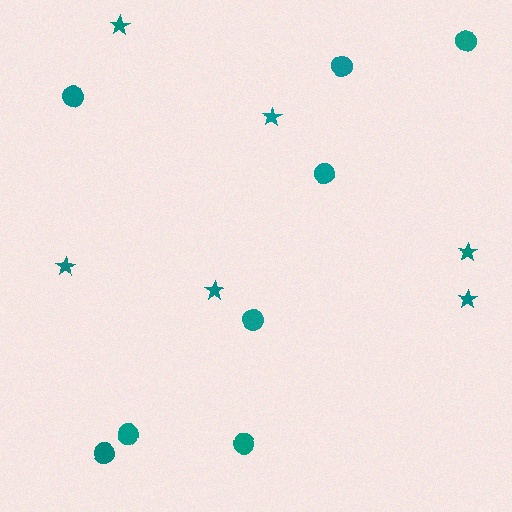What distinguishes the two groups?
There are 2 groups: one group of stars (6) and one group of circles (8).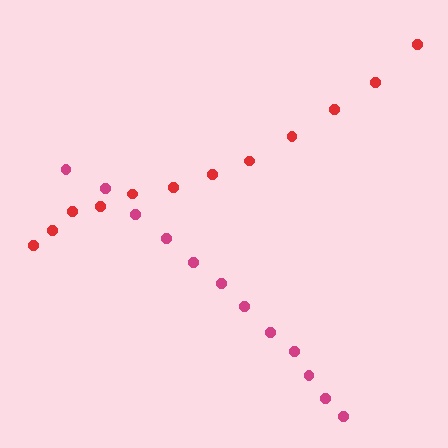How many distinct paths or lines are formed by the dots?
There are 2 distinct paths.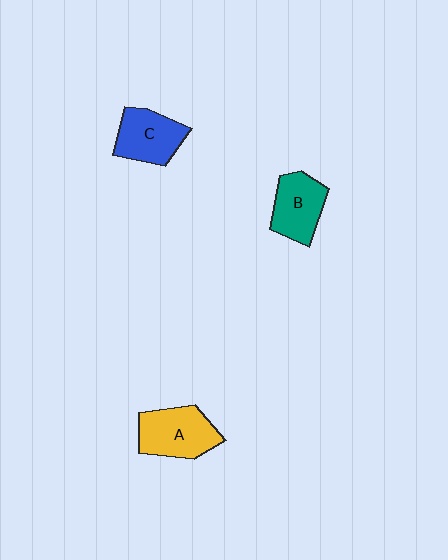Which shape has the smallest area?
Shape B (teal).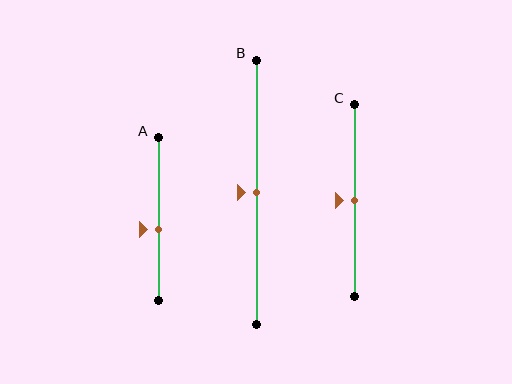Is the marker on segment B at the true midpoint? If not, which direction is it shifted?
Yes, the marker on segment B is at the true midpoint.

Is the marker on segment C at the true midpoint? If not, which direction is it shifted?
Yes, the marker on segment C is at the true midpoint.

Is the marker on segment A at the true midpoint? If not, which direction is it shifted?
No, the marker on segment A is shifted downward by about 6% of the segment length.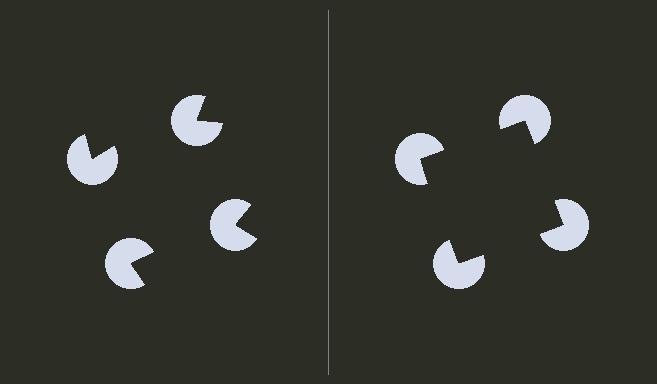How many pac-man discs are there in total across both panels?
8 — 4 on each side.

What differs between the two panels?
The pac-man discs are positioned identically on both sides; only the wedge orientations differ. On the right they align to a square; on the left they are misaligned.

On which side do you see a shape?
An illusory square appears on the right side. On the left side the wedge cuts are rotated, so no coherent shape forms.